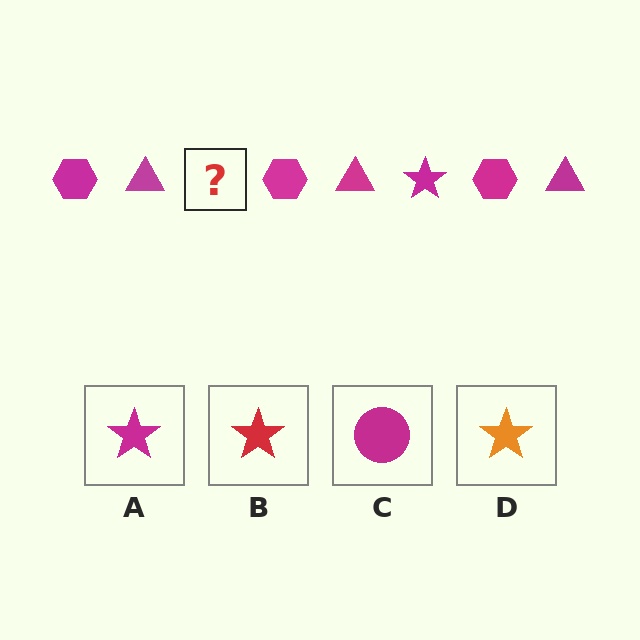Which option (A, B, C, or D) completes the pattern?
A.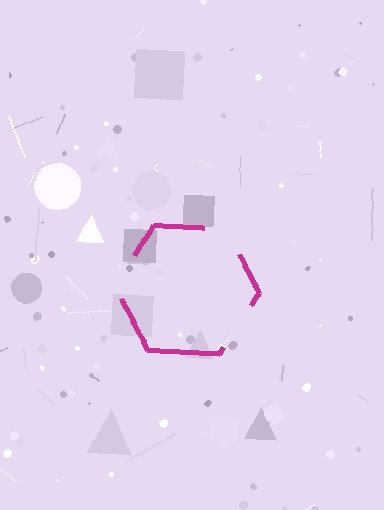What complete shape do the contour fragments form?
The contour fragments form a hexagon.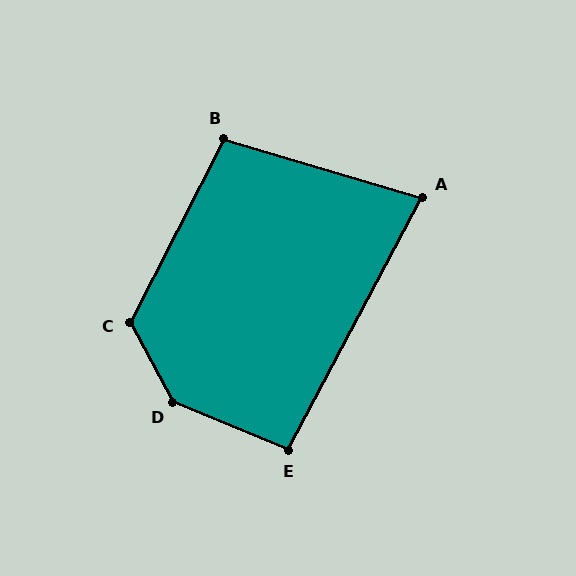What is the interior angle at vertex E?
Approximately 95 degrees (obtuse).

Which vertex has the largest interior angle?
D, at approximately 141 degrees.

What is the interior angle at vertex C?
Approximately 124 degrees (obtuse).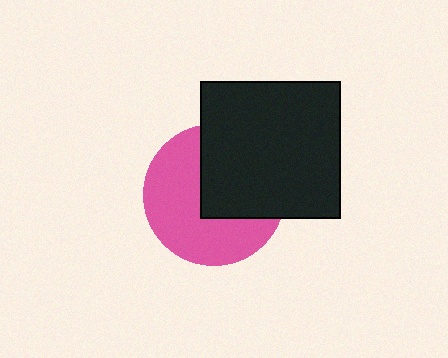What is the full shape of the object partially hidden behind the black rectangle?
The partially hidden object is a pink circle.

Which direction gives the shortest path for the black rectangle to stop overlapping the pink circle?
Moving toward the upper-right gives the shortest separation.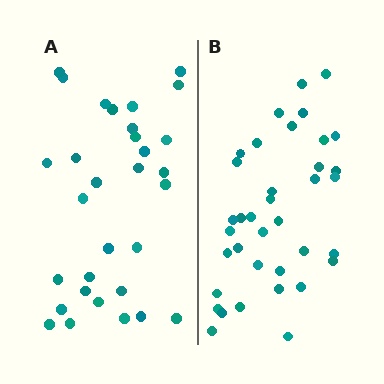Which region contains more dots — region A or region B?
Region B (the right region) has more dots.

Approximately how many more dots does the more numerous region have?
Region B has about 6 more dots than region A.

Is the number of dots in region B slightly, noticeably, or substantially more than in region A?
Region B has only slightly more — the two regions are fairly close. The ratio is roughly 1.2 to 1.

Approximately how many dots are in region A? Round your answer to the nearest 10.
About 30 dots. (The exact count is 31, which rounds to 30.)